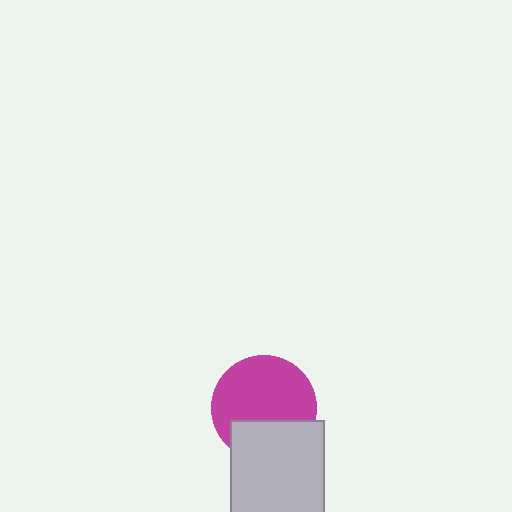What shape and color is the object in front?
The object in front is a light gray rectangle.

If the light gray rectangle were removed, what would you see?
You would see the complete magenta circle.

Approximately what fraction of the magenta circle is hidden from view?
Roughly 33% of the magenta circle is hidden behind the light gray rectangle.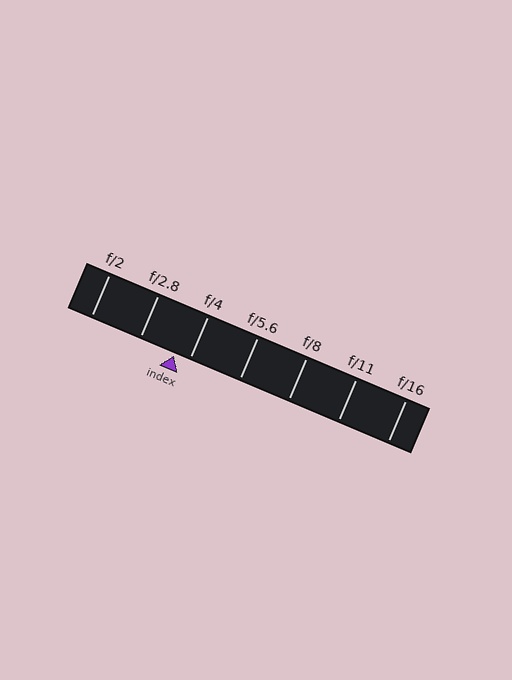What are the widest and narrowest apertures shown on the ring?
The widest aperture shown is f/2 and the narrowest is f/16.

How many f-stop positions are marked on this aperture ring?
There are 7 f-stop positions marked.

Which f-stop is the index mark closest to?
The index mark is closest to f/4.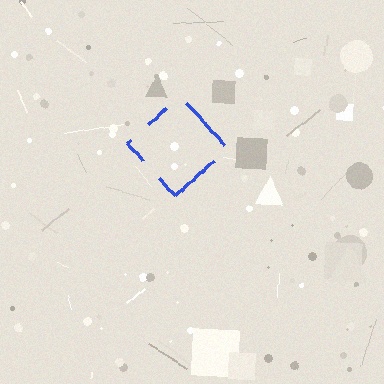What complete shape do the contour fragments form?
The contour fragments form a diamond.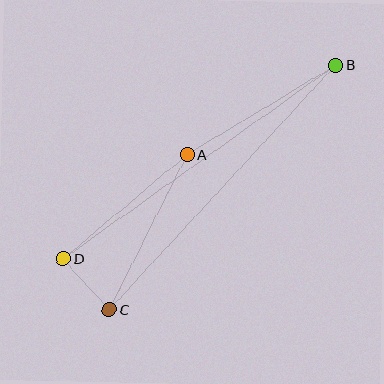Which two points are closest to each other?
Points C and D are closest to each other.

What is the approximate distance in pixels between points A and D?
The distance between A and D is approximately 161 pixels.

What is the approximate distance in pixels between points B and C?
The distance between B and C is approximately 333 pixels.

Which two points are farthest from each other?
Points B and D are farthest from each other.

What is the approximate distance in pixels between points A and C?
The distance between A and C is approximately 174 pixels.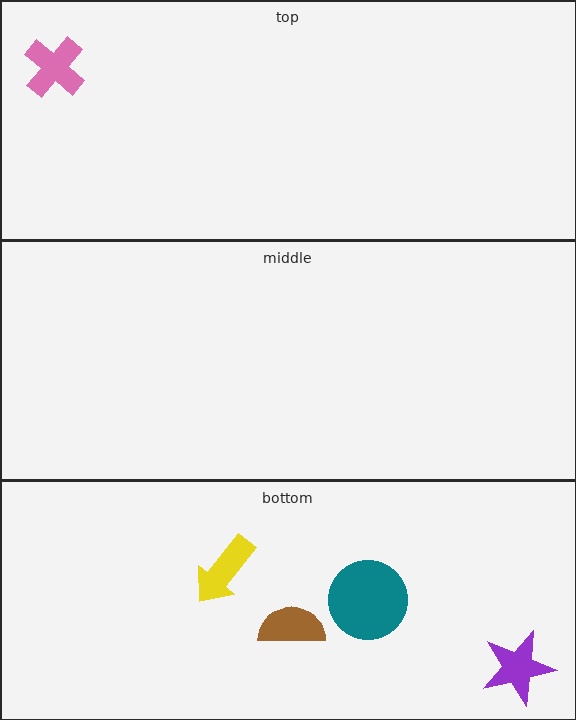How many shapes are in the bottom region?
4.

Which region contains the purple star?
The bottom region.